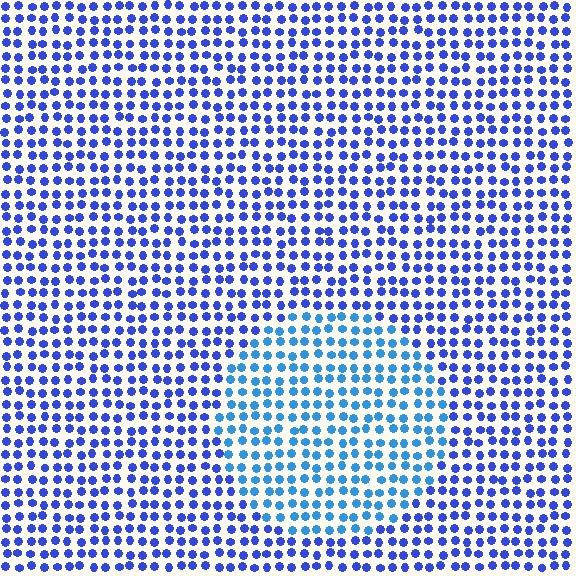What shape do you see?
I see a circle.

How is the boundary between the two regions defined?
The boundary is defined purely by a slight shift in hue (about 28 degrees). Spacing, size, and orientation are identical on both sides.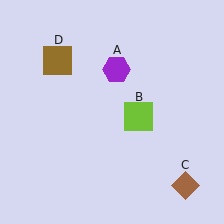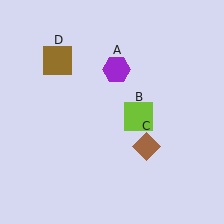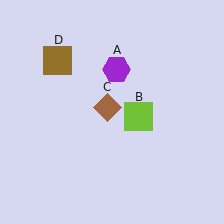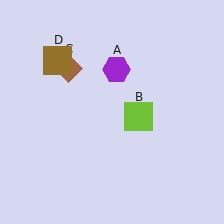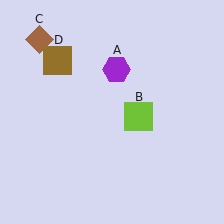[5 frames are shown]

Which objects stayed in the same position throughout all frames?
Purple hexagon (object A) and lime square (object B) and brown square (object D) remained stationary.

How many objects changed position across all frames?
1 object changed position: brown diamond (object C).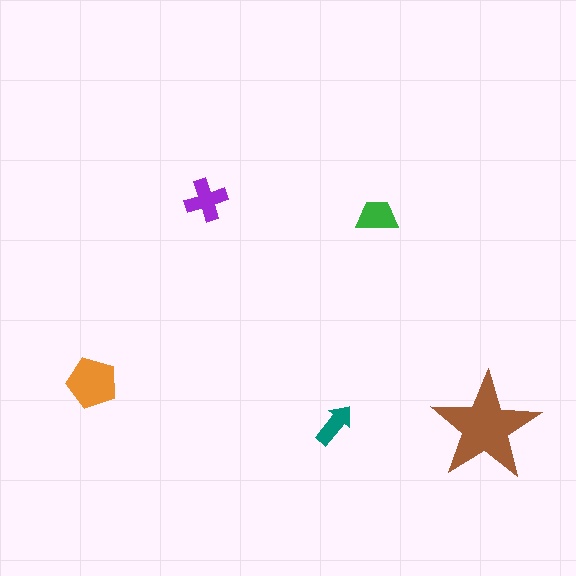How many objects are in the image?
There are 5 objects in the image.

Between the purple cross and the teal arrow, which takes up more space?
The purple cross.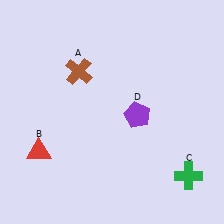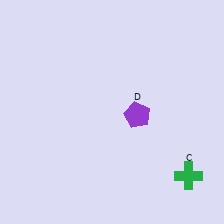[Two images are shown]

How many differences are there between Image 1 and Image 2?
There are 2 differences between the two images.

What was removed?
The red triangle (B), the brown cross (A) were removed in Image 2.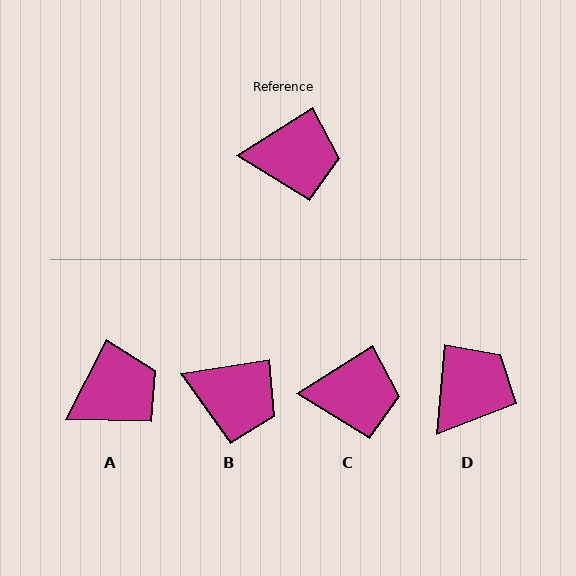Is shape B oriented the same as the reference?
No, it is off by about 23 degrees.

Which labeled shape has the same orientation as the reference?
C.